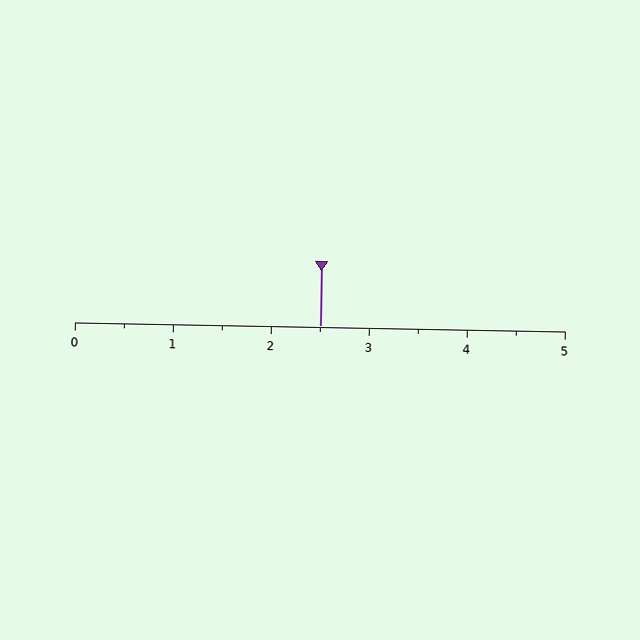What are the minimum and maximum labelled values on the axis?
The axis runs from 0 to 5.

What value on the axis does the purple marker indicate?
The marker indicates approximately 2.5.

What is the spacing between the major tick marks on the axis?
The major ticks are spaced 1 apart.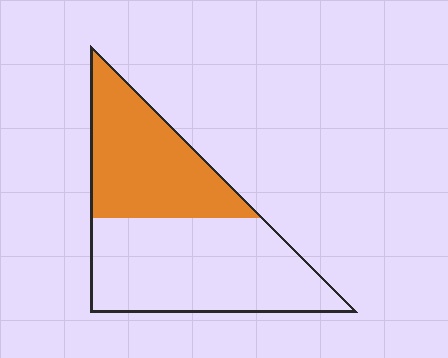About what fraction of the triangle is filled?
About two fifths (2/5).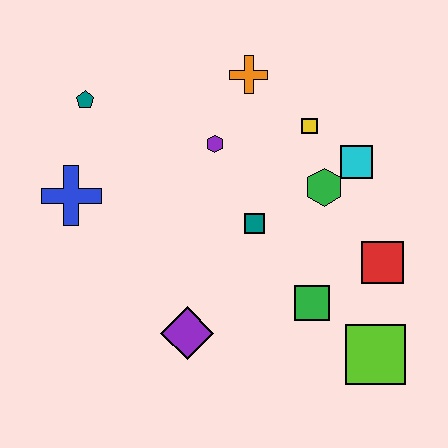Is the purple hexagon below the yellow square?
Yes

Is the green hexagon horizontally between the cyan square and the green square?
Yes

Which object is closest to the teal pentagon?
The blue cross is closest to the teal pentagon.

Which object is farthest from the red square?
The teal pentagon is farthest from the red square.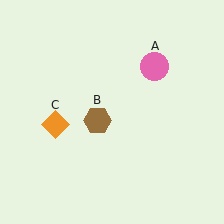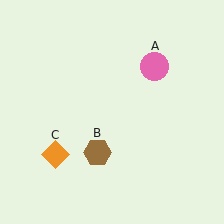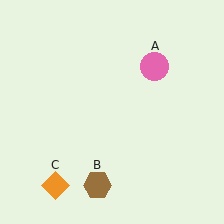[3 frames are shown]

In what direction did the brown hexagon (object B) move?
The brown hexagon (object B) moved down.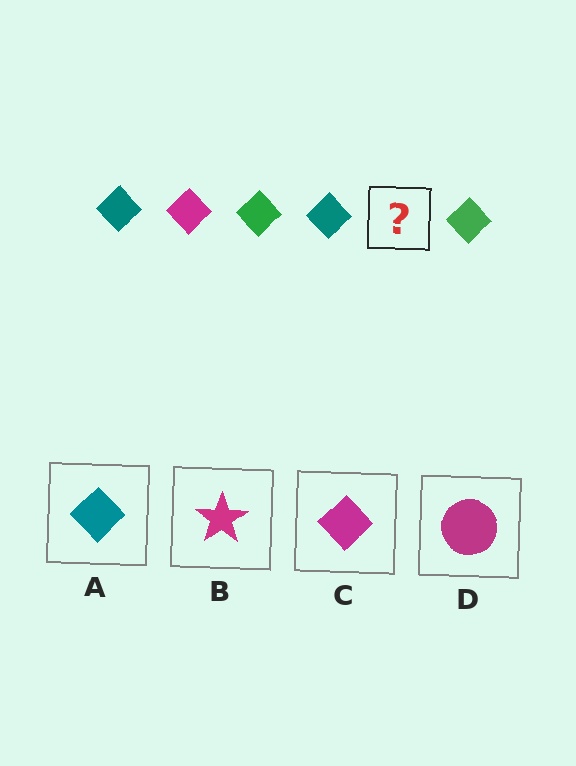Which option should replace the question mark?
Option C.